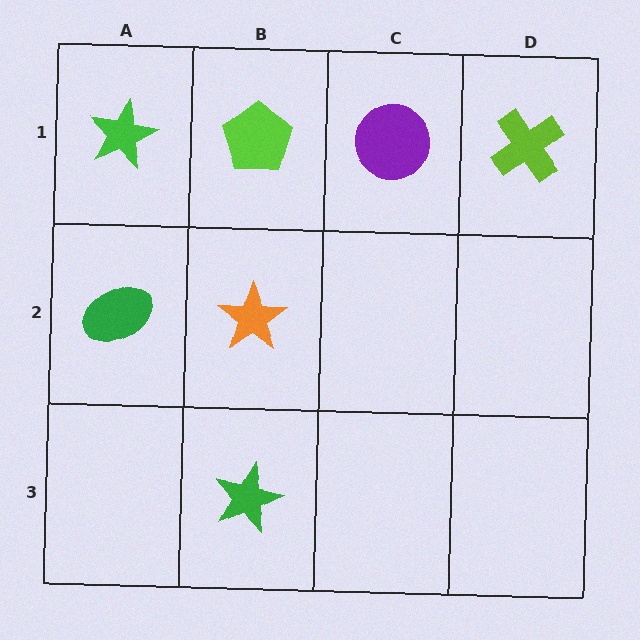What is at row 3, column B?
A green star.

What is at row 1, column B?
A lime pentagon.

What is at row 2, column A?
A green ellipse.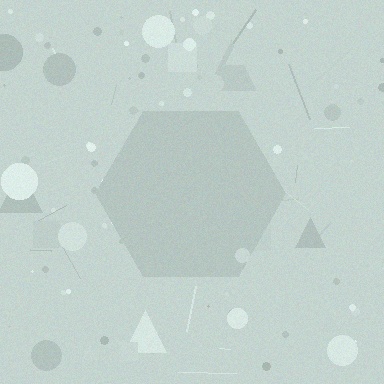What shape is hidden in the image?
A hexagon is hidden in the image.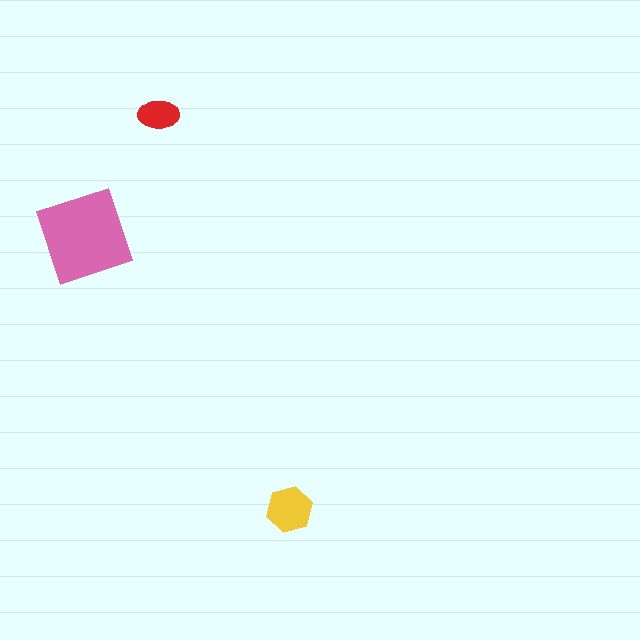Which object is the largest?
The pink diamond.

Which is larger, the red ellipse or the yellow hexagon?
The yellow hexagon.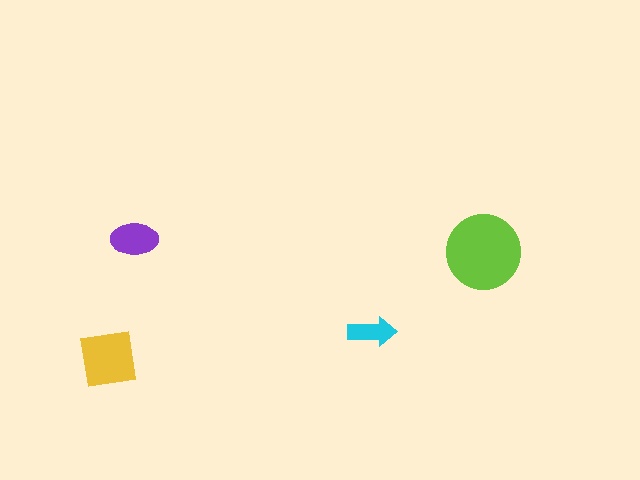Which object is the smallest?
The cyan arrow.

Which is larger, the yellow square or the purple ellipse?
The yellow square.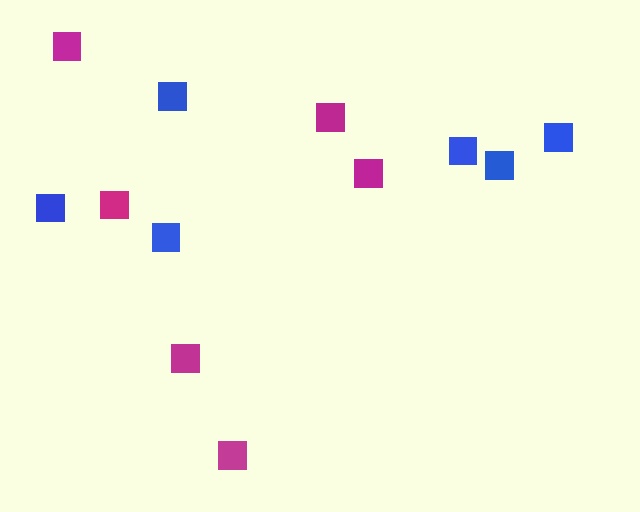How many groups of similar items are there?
There are 2 groups: one group of blue squares (6) and one group of magenta squares (6).